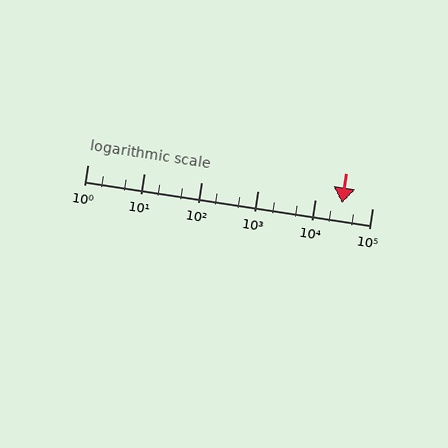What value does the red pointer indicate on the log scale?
The pointer indicates approximately 29000.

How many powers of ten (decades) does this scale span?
The scale spans 5 decades, from 1 to 100000.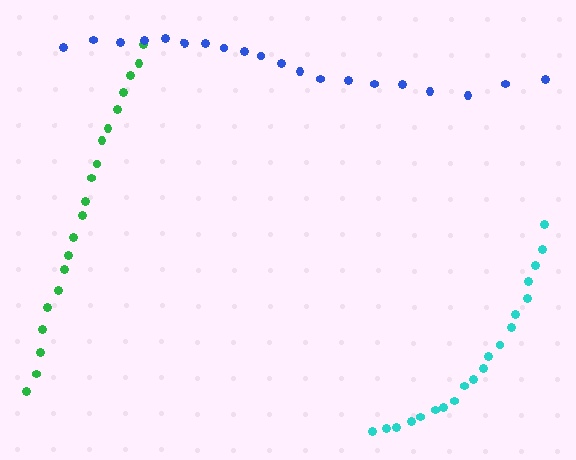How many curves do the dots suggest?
There are 3 distinct paths.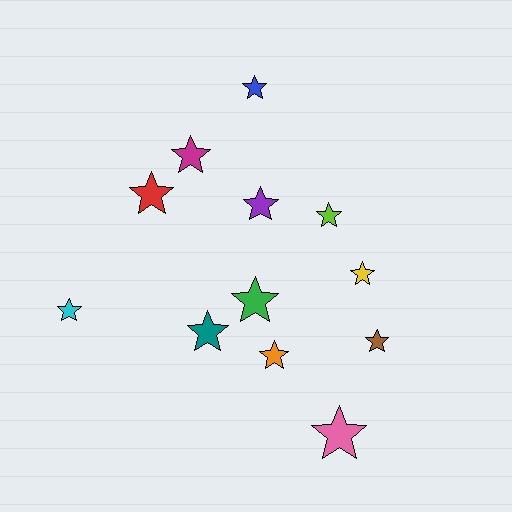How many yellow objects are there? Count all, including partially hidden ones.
There is 1 yellow object.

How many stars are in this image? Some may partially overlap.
There are 12 stars.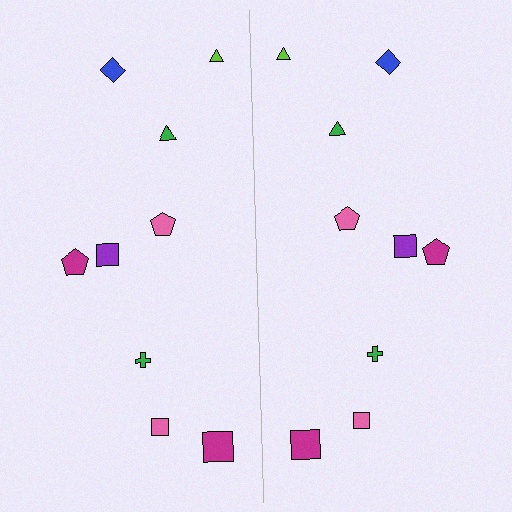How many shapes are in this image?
There are 18 shapes in this image.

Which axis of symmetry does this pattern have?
The pattern has a vertical axis of symmetry running through the center of the image.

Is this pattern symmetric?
Yes, this pattern has bilateral (reflection) symmetry.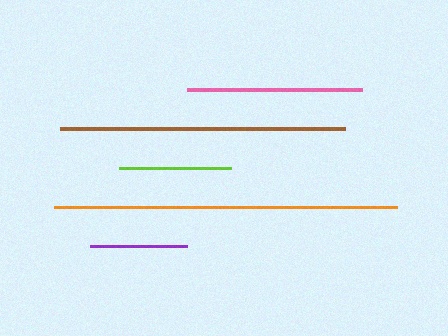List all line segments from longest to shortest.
From longest to shortest: orange, brown, pink, lime, purple.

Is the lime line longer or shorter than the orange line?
The orange line is longer than the lime line.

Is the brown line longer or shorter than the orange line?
The orange line is longer than the brown line.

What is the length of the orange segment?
The orange segment is approximately 343 pixels long.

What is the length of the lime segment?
The lime segment is approximately 112 pixels long.